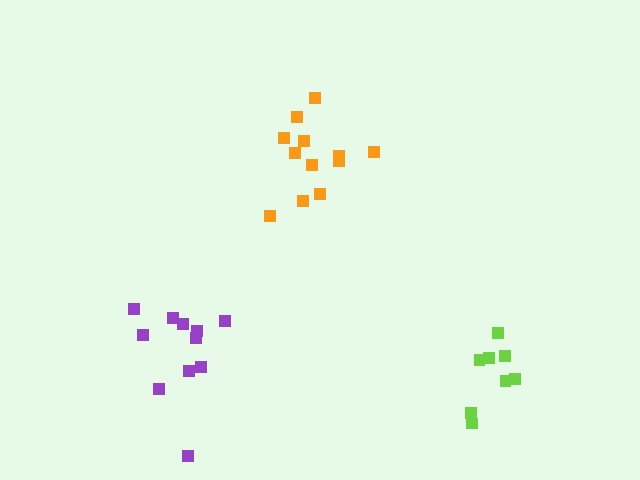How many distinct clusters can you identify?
There are 3 distinct clusters.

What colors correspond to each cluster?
The clusters are colored: purple, lime, orange.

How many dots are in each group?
Group 1: 11 dots, Group 2: 8 dots, Group 3: 12 dots (31 total).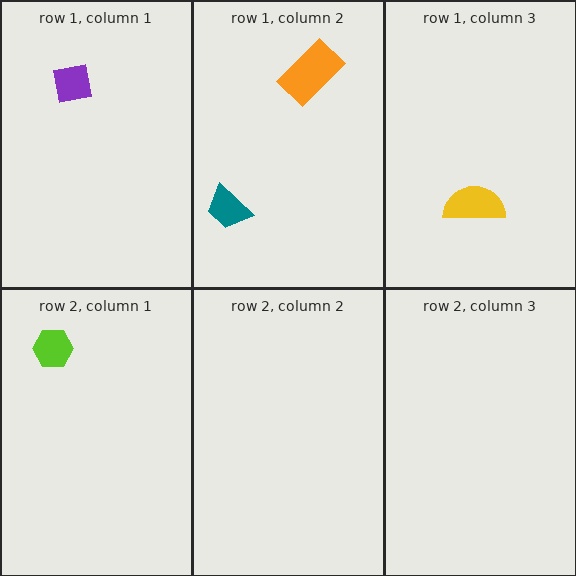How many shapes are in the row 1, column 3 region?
1.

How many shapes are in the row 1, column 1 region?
1.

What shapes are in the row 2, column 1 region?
The lime hexagon.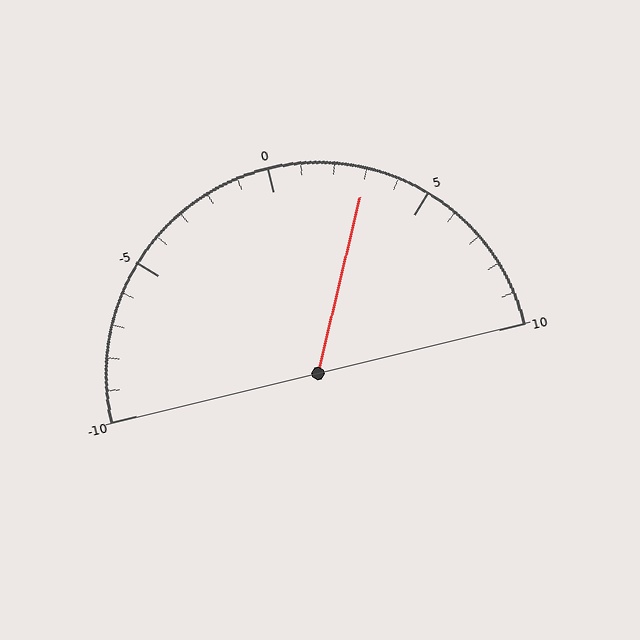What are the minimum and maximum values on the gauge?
The gauge ranges from -10 to 10.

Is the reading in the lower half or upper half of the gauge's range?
The reading is in the upper half of the range (-10 to 10).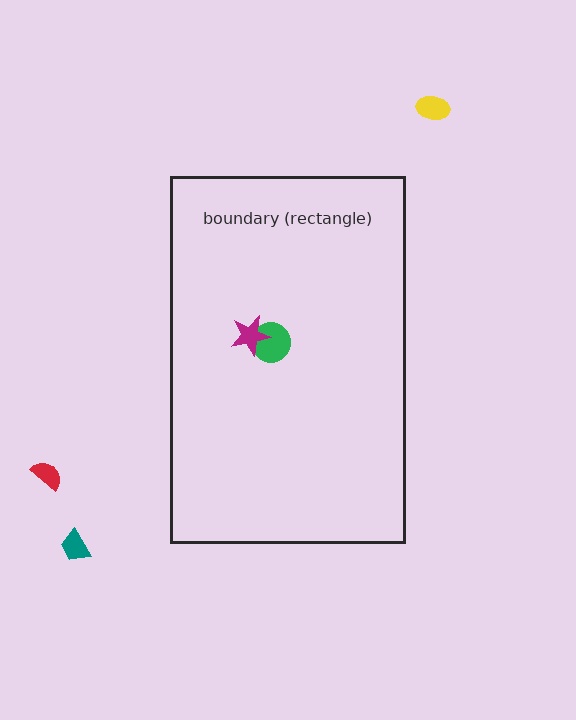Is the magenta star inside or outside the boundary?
Inside.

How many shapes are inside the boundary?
2 inside, 3 outside.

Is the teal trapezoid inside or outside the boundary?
Outside.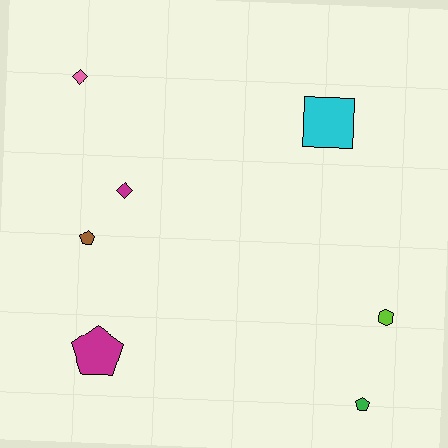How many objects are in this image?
There are 7 objects.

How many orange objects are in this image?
There are no orange objects.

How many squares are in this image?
There is 1 square.